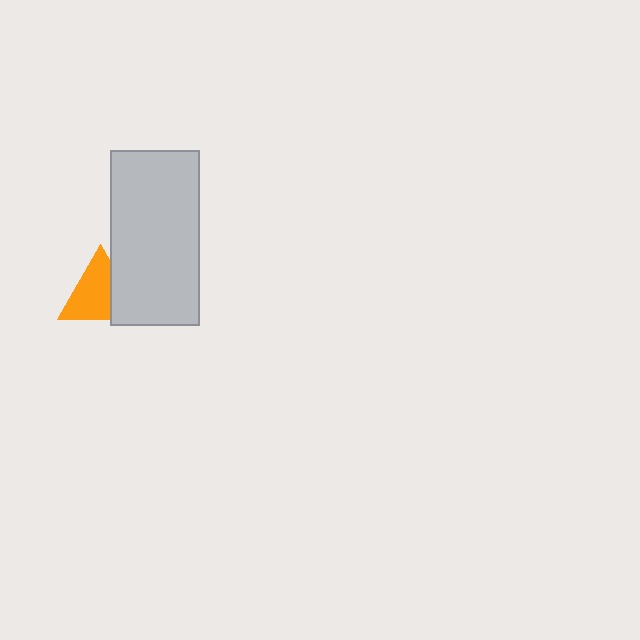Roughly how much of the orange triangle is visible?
Most of it is visible (roughly 68%).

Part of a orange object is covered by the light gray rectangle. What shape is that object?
It is a triangle.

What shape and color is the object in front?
The object in front is a light gray rectangle.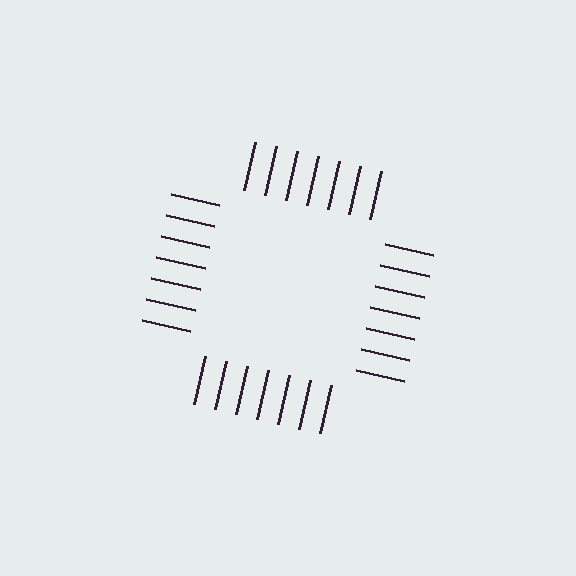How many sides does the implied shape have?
4 sides — the line-ends trace a square.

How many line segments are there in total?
28 — 7 along each of the 4 edges.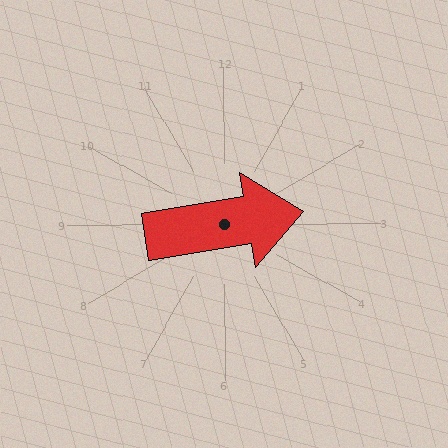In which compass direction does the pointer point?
East.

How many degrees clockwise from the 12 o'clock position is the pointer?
Approximately 81 degrees.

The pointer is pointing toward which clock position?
Roughly 3 o'clock.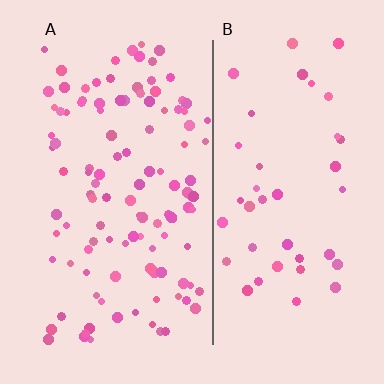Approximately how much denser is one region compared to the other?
Approximately 2.7× — region A over region B.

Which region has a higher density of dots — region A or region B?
A (the left).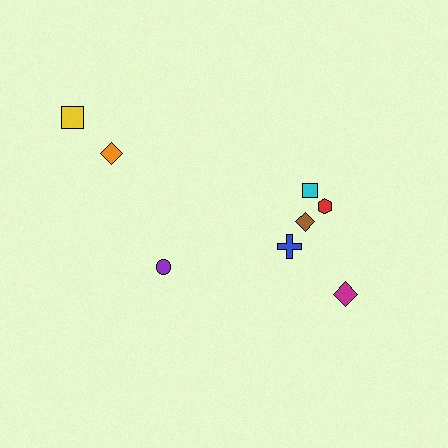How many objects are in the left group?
There are 3 objects.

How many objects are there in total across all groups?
There are 8 objects.